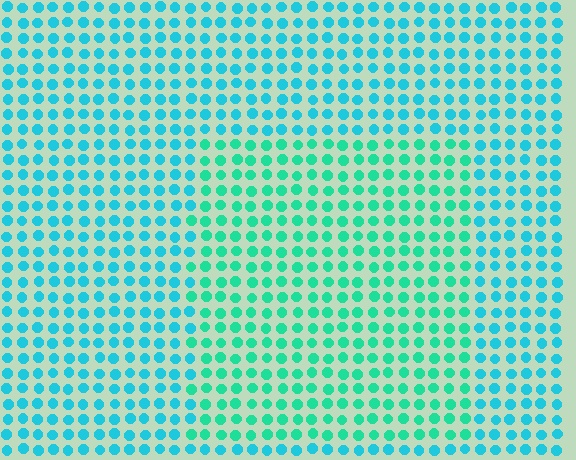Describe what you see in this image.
The image is filled with small cyan elements in a uniform arrangement. A rectangle-shaped region is visible where the elements are tinted to a slightly different hue, forming a subtle color boundary.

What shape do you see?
I see a rectangle.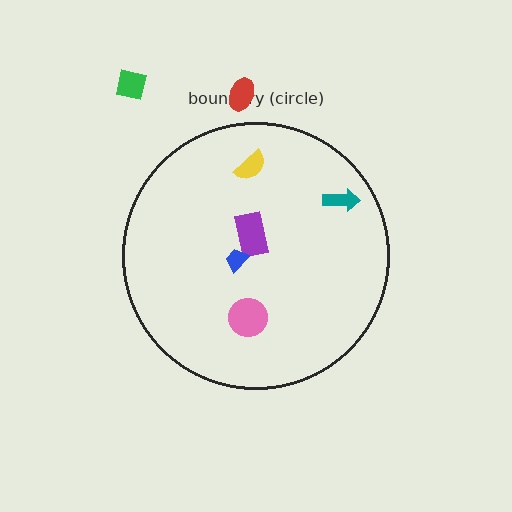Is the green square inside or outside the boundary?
Outside.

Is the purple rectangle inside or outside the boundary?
Inside.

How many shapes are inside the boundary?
5 inside, 2 outside.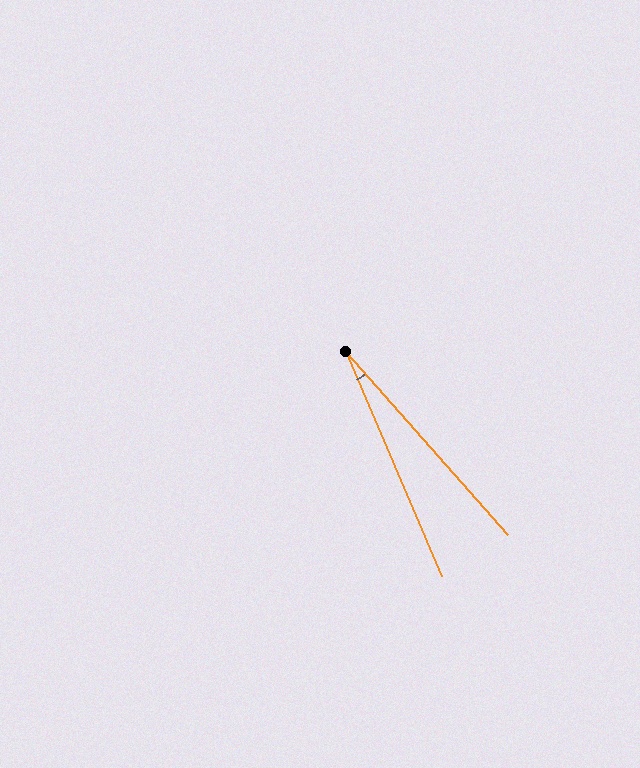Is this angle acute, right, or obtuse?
It is acute.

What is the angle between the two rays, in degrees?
Approximately 18 degrees.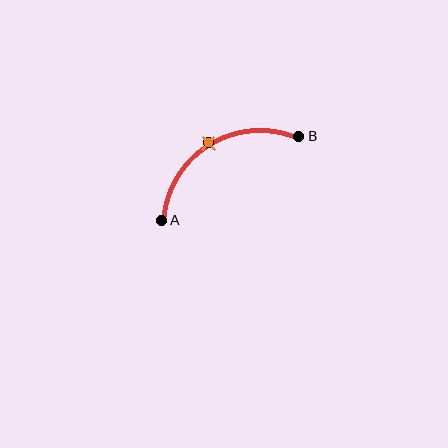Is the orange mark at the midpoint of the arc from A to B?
Yes. The orange mark lies on the arc at equal arc-length from both A and B — it is the arc midpoint.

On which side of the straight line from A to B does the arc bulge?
The arc bulges above the straight line connecting A and B.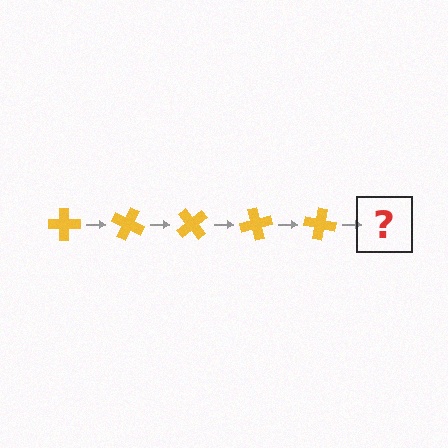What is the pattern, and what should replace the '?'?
The pattern is that the cross rotates 25 degrees each step. The '?' should be a yellow cross rotated 125 degrees.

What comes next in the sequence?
The next element should be a yellow cross rotated 125 degrees.